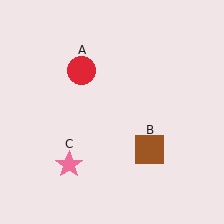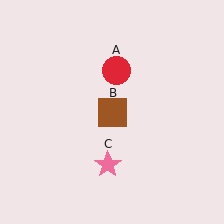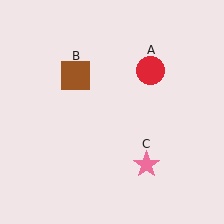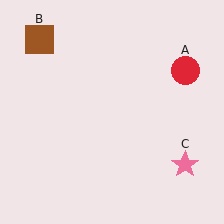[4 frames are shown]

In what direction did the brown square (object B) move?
The brown square (object B) moved up and to the left.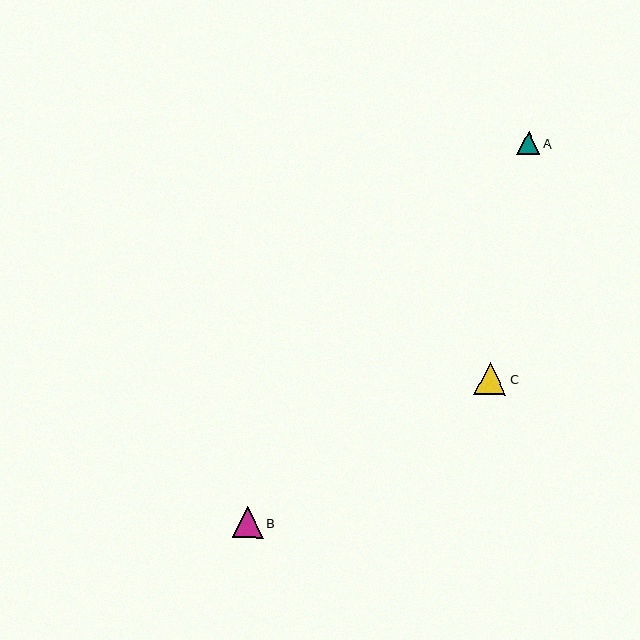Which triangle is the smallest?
Triangle A is the smallest with a size of approximately 23 pixels.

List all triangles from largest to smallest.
From largest to smallest: C, B, A.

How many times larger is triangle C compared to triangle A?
Triangle C is approximately 1.4 times the size of triangle A.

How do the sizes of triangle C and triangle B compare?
Triangle C and triangle B are approximately the same size.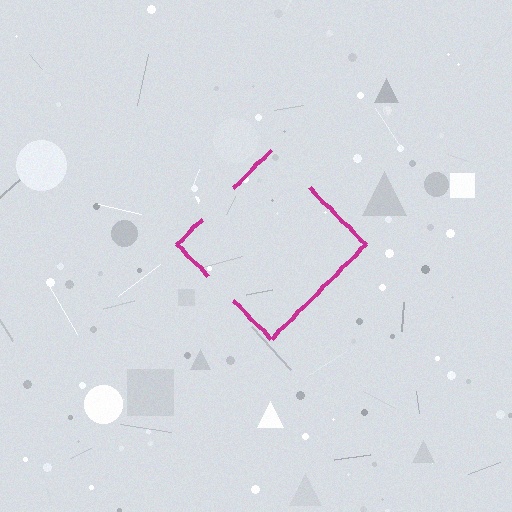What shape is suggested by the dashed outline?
The dashed outline suggests a diamond.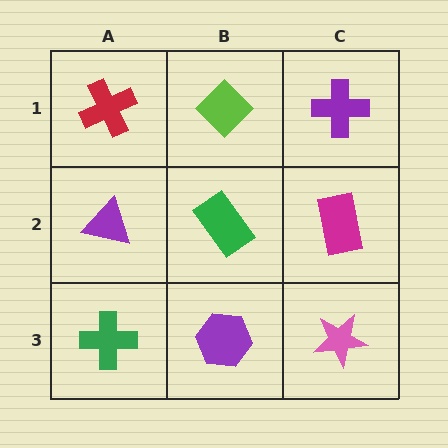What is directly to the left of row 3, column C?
A purple hexagon.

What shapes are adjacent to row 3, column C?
A magenta rectangle (row 2, column C), a purple hexagon (row 3, column B).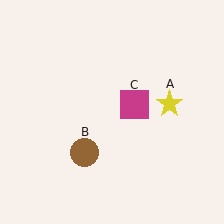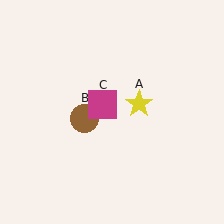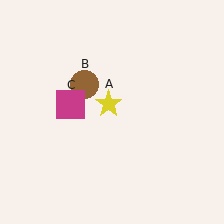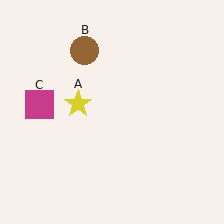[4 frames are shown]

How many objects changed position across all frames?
3 objects changed position: yellow star (object A), brown circle (object B), magenta square (object C).